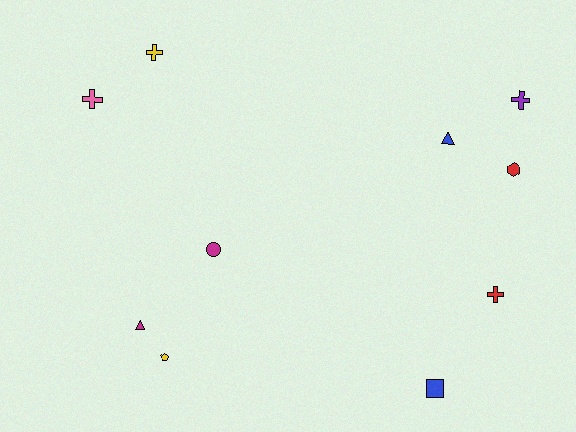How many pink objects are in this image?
There is 1 pink object.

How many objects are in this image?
There are 10 objects.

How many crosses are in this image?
There are 4 crosses.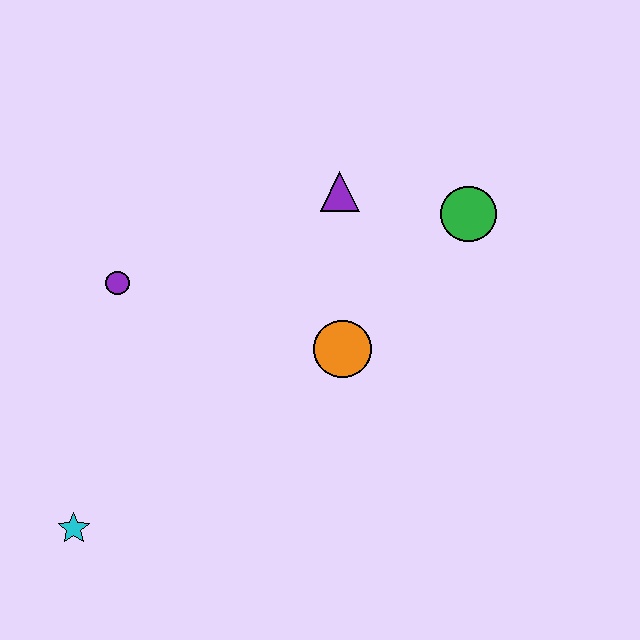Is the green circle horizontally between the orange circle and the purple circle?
No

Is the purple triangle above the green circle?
Yes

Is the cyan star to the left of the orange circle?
Yes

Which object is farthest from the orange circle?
The cyan star is farthest from the orange circle.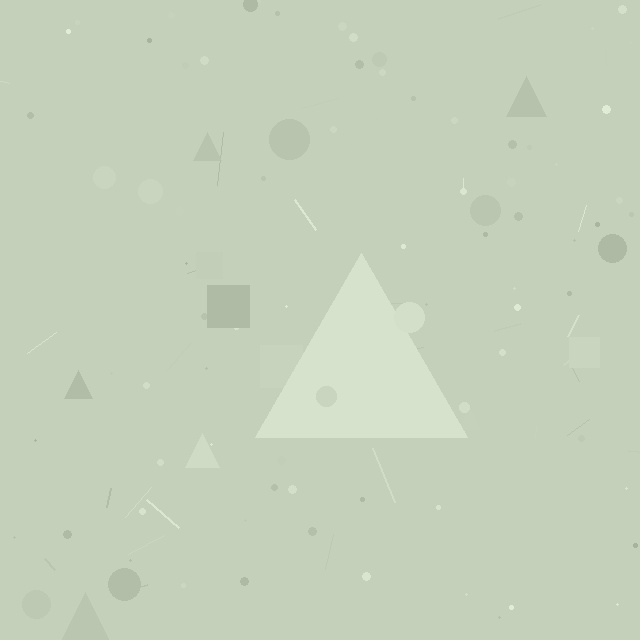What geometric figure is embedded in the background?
A triangle is embedded in the background.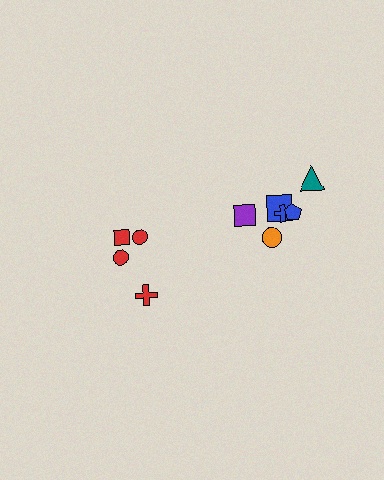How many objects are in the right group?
There are 6 objects.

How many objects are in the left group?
There are 4 objects.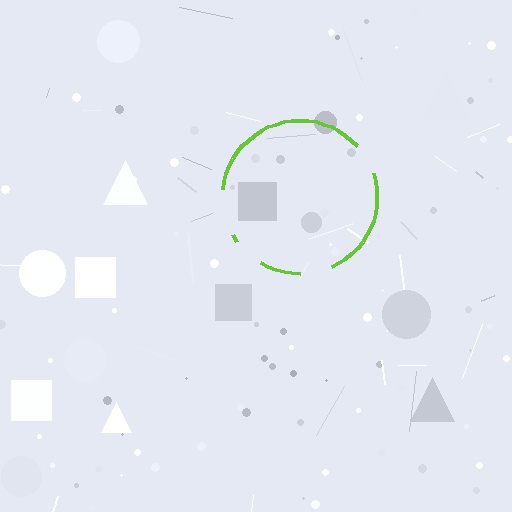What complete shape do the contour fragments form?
The contour fragments form a circle.